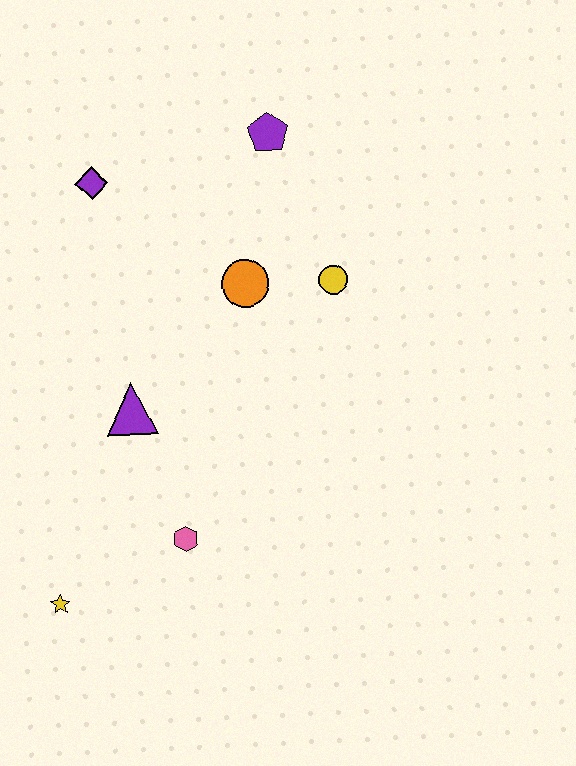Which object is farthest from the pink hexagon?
The purple pentagon is farthest from the pink hexagon.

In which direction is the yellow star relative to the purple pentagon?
The yellow star is below the purple pentagon.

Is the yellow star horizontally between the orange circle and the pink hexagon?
No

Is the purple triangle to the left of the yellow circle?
Yes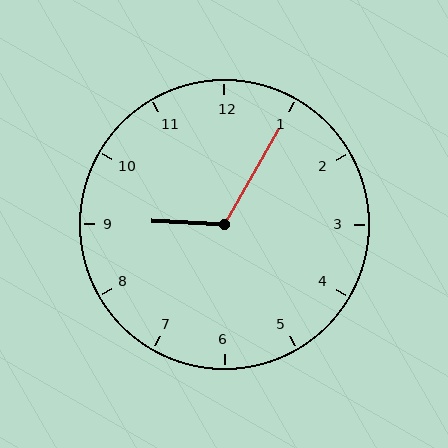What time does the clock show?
9:05.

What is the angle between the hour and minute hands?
Approximately 118 degrees.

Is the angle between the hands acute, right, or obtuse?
It is obtuse.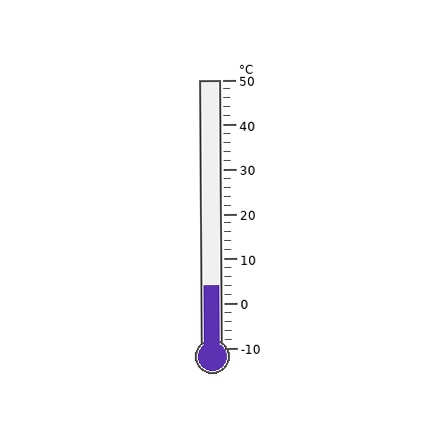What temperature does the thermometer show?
The thermometer shows approximately 4°C.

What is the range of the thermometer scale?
The thermometer scale ranges from -10°C to 50°C.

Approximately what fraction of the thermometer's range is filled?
The thermometer is filled to approximately 25% of its range.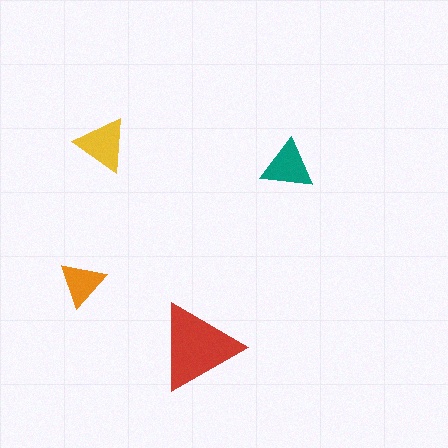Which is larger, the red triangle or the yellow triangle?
The red one.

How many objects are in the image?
There are 4 objects in the image.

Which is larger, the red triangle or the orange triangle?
The red one.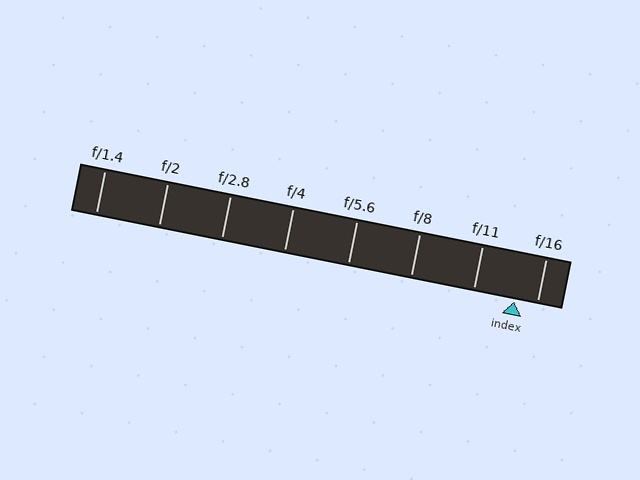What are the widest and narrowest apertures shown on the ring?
The widest aperture shown is f/1.4 and the narrowest is f/16.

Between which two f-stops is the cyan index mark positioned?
The index mark is between f/11 and f/16.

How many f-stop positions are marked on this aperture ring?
There are 8 f-stop positions marked.